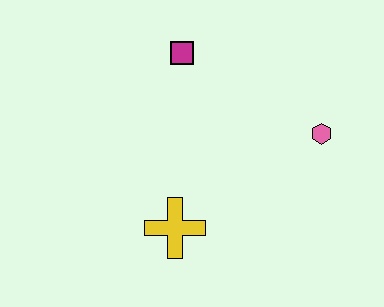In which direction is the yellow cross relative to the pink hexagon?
The yellow cross is to the left of the pink hexagon.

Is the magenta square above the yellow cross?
Yes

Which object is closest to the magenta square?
The pink hexagon is closest to the magenta square.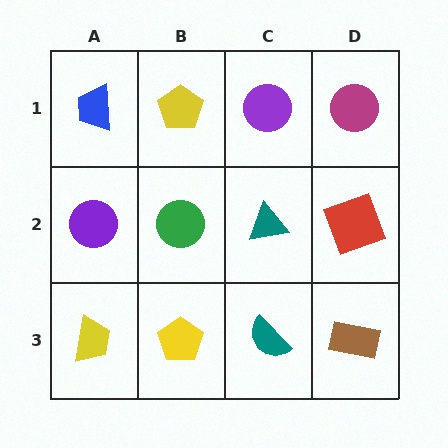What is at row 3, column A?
A yellow trapezoid.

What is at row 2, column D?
A red square.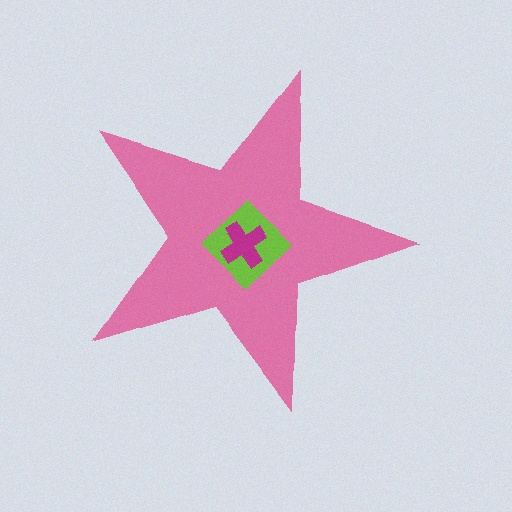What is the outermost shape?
The pink star.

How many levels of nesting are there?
3.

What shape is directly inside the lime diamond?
The magenta cross.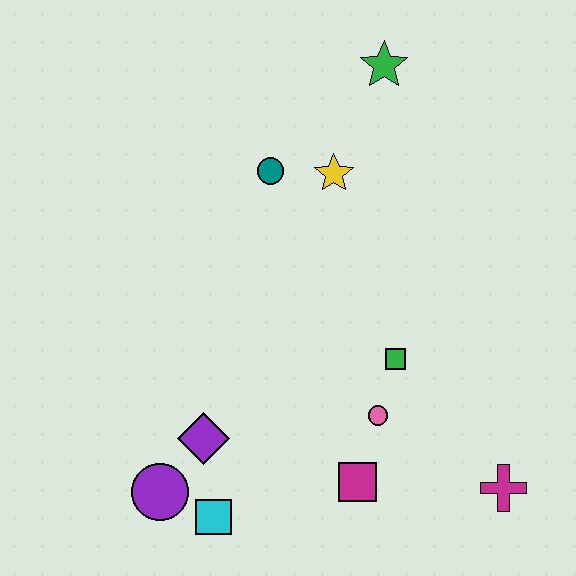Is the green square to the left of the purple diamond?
No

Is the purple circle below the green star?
Yes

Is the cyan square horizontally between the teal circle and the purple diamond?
Yes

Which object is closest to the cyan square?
The purple circle is closest to the cyan square.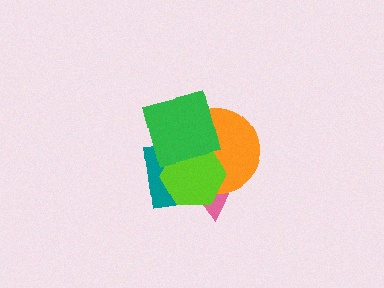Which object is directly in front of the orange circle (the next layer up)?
The lime hexagon is directly in front of the orange circle.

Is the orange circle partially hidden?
Yes, it is partially covered by another shape.